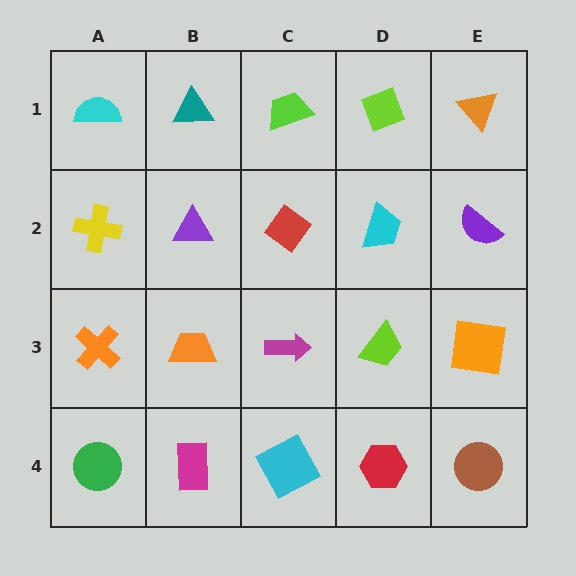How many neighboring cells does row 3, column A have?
3.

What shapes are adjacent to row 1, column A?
A yellow cross (row 2, column A), a teal triangle (row 1, column B).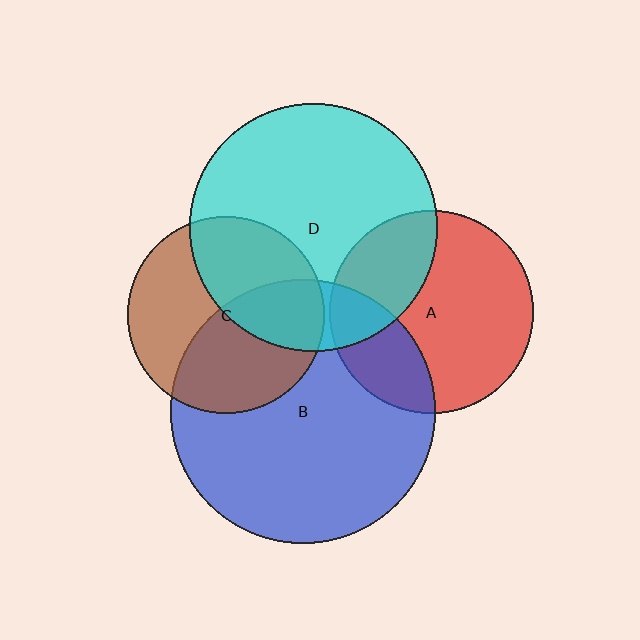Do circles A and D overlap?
Yes.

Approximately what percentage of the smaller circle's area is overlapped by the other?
Approximately 30%.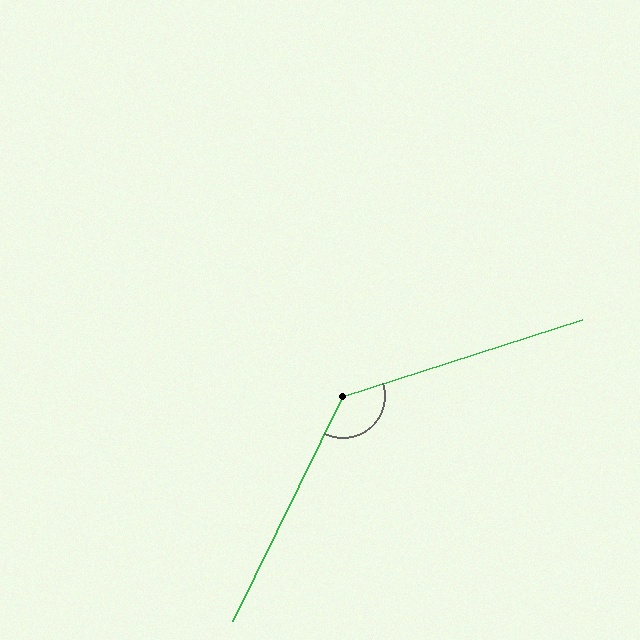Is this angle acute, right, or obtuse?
It is obtuse.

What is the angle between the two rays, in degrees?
Approximately 134 degrees.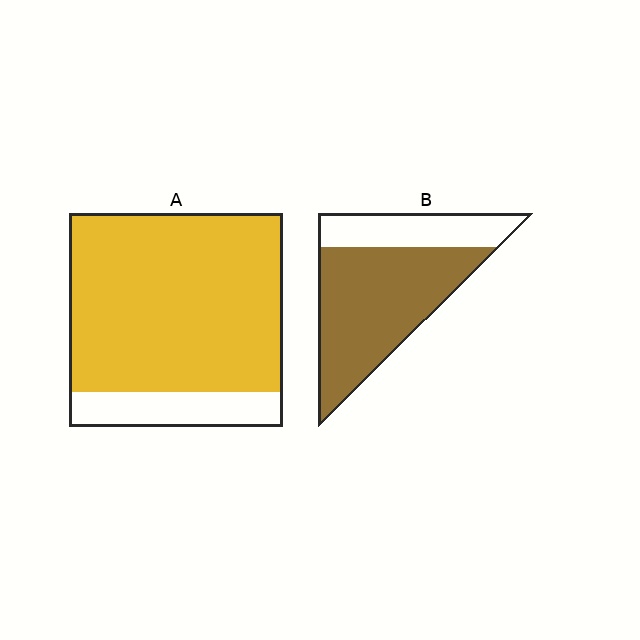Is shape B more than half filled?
Yes.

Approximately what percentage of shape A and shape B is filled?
A is approximately 85% and B is approximately 70%.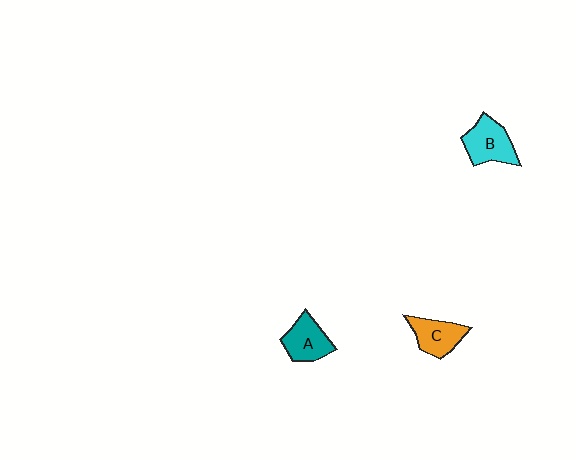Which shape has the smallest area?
Shape C (orange).